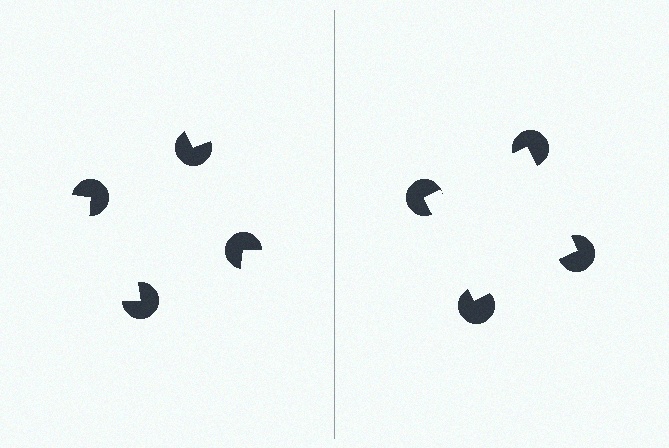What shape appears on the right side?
An illusory square.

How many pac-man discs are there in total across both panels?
8 — 4 on each side.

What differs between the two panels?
The pac-man discs are positioned identically on both sides; only the wedge orientations differ. On the right they align to a square; on the left they are misaligned.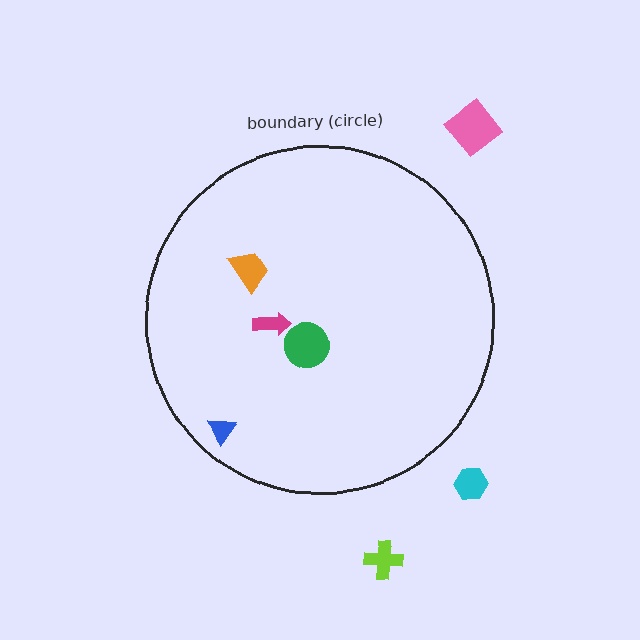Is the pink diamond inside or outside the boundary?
Outside.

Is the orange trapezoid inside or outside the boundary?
Inside.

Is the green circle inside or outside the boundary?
Inside.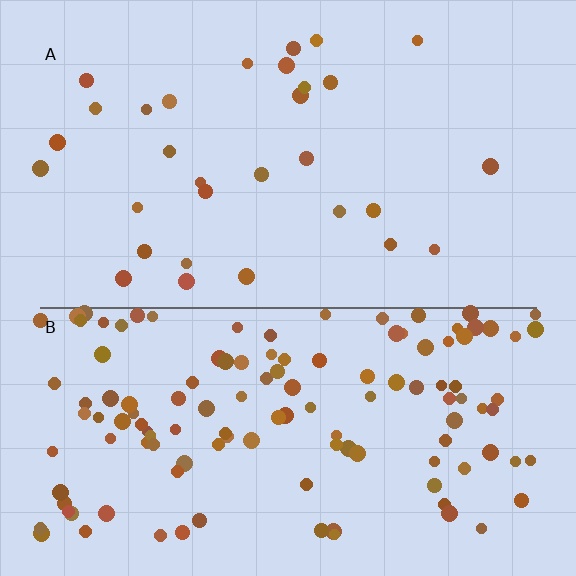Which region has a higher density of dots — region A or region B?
B (the bottom).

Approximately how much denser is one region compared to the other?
Approximately 4.2× — region B over region A.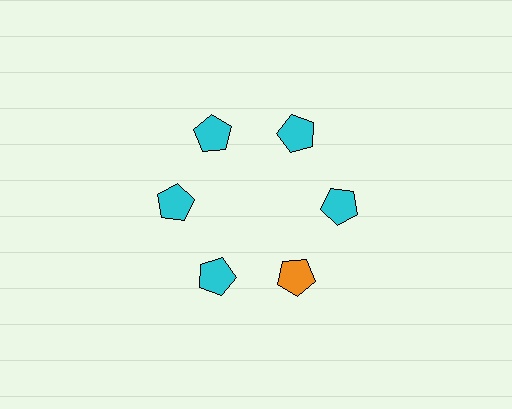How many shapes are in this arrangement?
There are 6 shapes arranged in a ring pattern.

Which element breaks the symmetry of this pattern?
The orange pentagon at roughly the 5 o'clock position breaks the symmetry. All other shapes are cyan pentagons.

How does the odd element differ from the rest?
It has a different color: orange instead of cyan.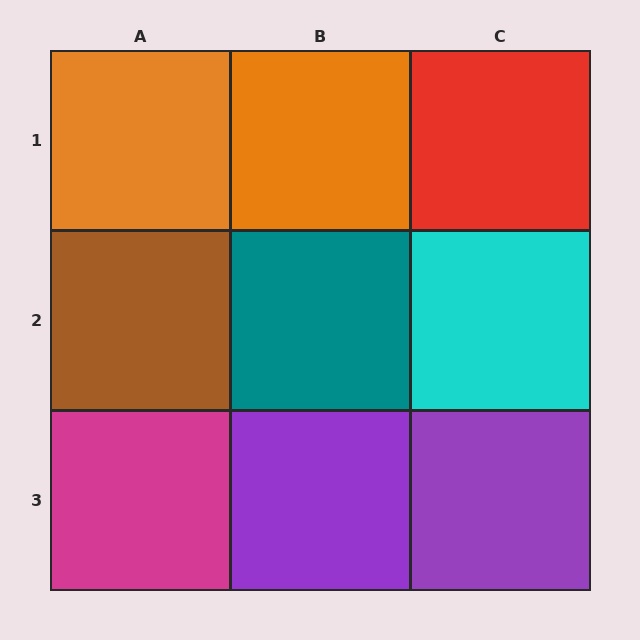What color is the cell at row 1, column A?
Orange.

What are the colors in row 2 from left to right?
Brown, teal, cyan.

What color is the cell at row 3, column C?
Purple.